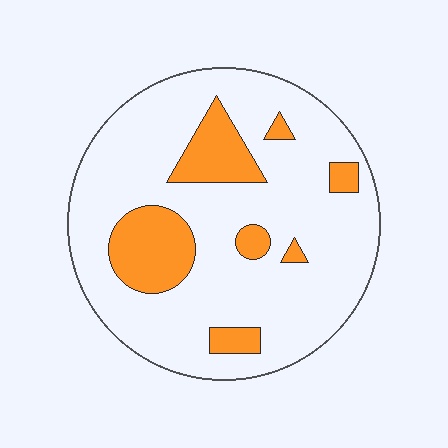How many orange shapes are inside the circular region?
7.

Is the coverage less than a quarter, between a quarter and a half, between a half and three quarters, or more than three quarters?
Less than a quarter.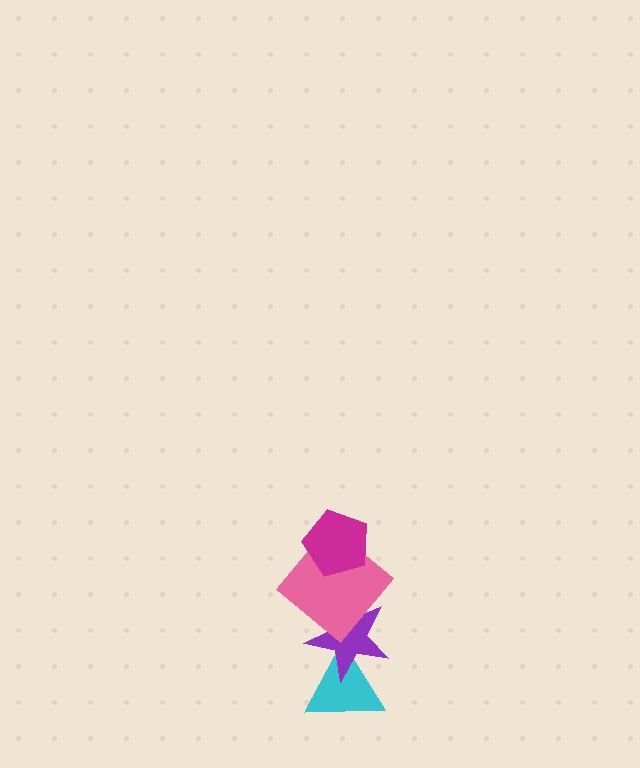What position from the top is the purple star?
The purple star is 3rd from the top.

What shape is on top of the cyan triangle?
The purple star is on top of the cyan triangle.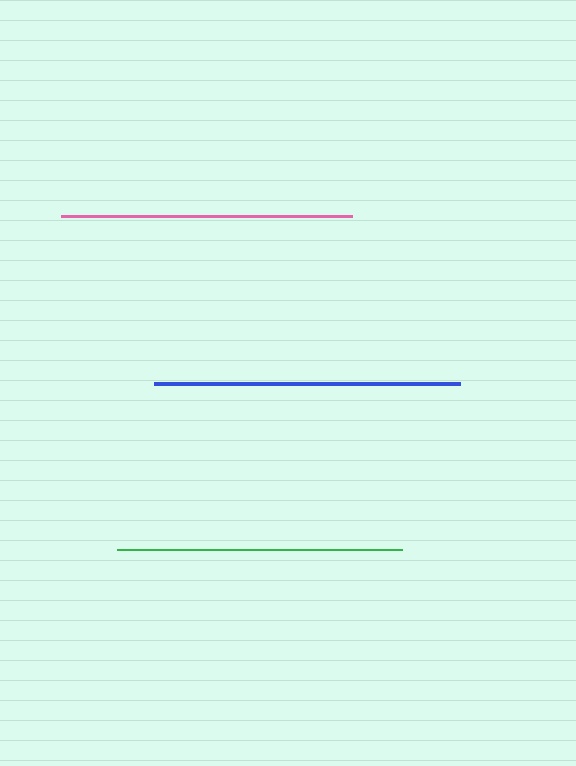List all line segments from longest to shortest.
From longest to shortest: blue, pink, green.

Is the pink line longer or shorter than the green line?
The pink line is longer than the green line.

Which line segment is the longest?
The blue line is the longest at approximately 306 pixels.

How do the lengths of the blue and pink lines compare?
The blue and pink lines are approximately the same length.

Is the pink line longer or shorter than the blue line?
The blue line is longer than the pink line.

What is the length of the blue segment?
The blue segment is approximately 306 pixels long.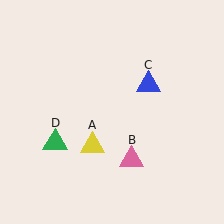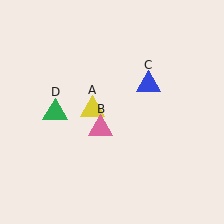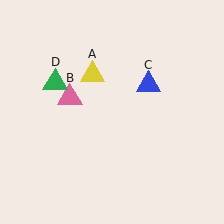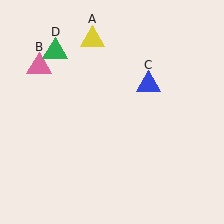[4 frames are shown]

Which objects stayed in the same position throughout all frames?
Blue triangle (object C) remained stationary.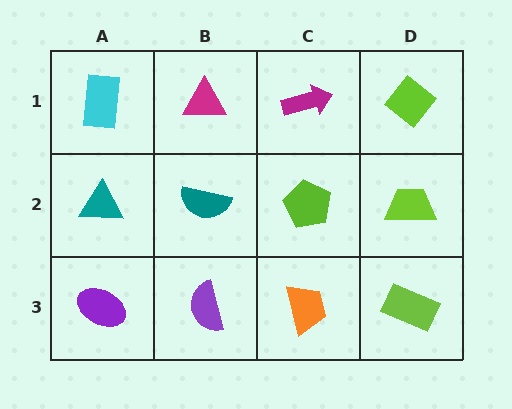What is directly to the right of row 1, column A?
A magenta triangle.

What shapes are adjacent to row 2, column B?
A magenta triangle (row 1, column B), a purple semicircle (row 3, column B), a teal triangle (row 2, column A), a lime pentagon (row 2, column C).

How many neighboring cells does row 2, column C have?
4.